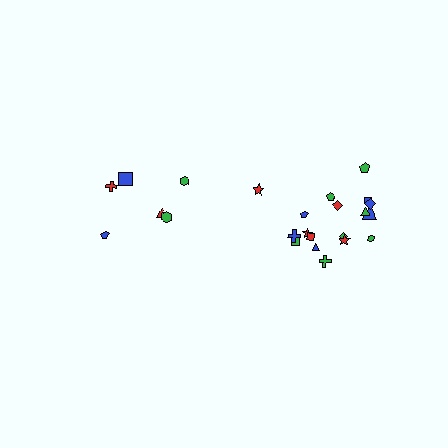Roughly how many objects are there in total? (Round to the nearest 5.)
Roughly 25 objects in total.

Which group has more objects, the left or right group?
The right group.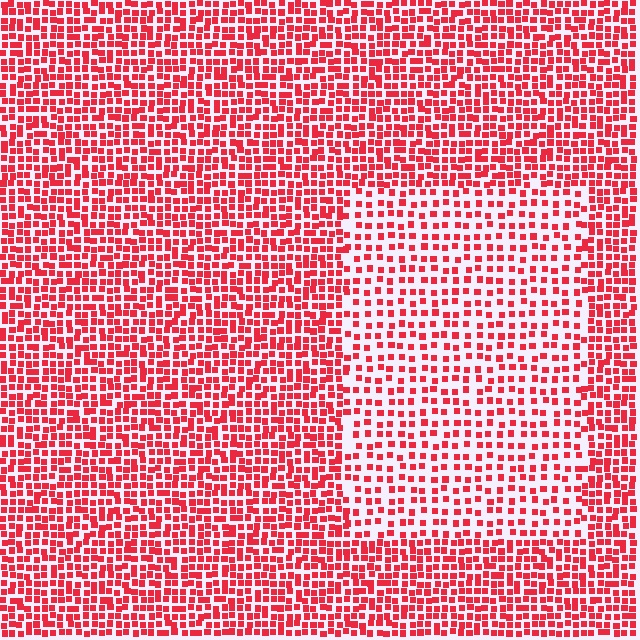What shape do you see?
I see a rectangle.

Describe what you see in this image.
The image contains small red elements arranged at two different densities. A rectangle-shaped region is visible where the elements are less densely packed than the surrounding area.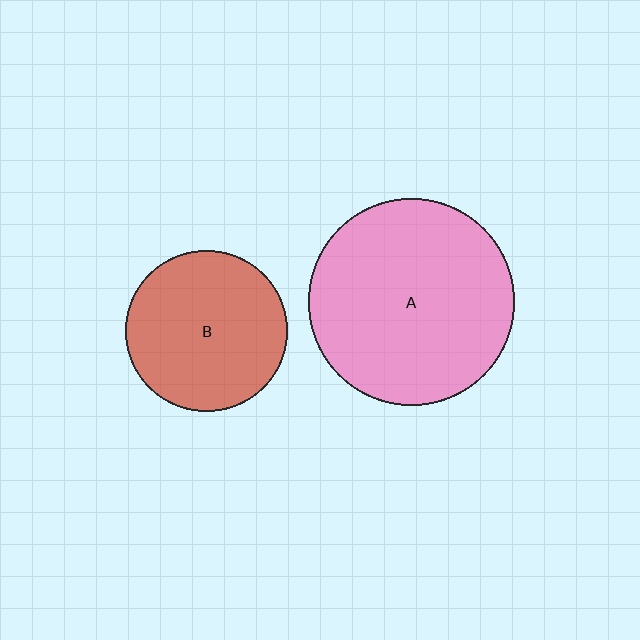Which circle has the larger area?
Circle A (pink).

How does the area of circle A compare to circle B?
Approximately 1.6 times.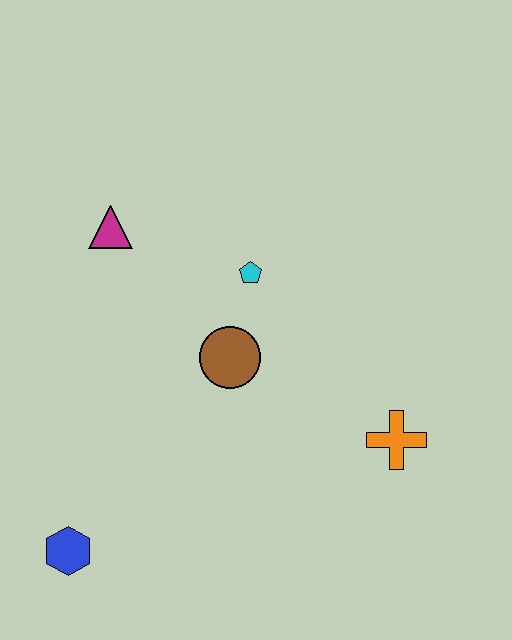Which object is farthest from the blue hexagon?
The orange cross is farthest from the blue hexagon.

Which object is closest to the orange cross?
The brown circle is closest to the orange cross.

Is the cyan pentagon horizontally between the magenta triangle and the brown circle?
No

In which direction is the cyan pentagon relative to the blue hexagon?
The cyan pentagon is above the blue hexagon.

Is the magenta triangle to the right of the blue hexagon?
Yes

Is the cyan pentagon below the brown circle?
No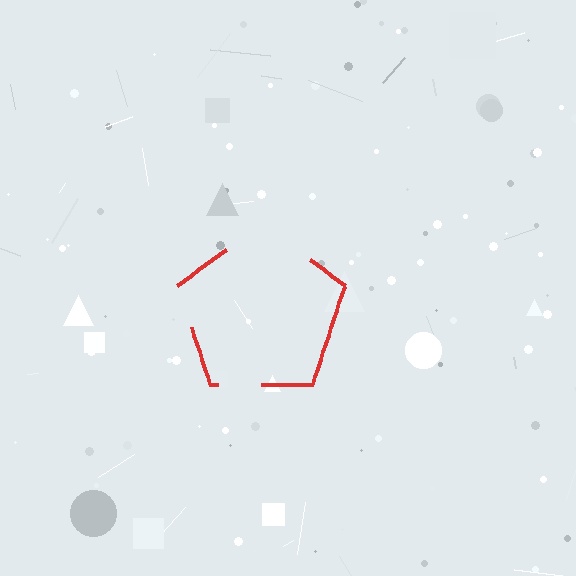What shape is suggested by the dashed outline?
The dashed outline suggests a pentagon.